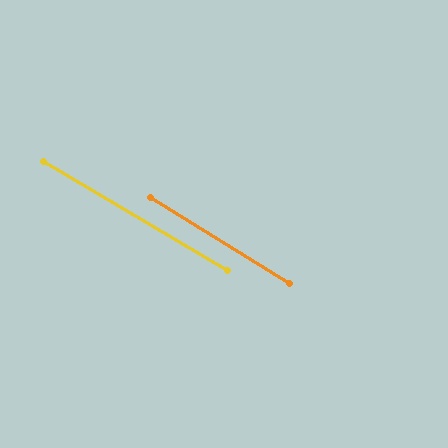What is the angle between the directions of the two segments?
Approximately 1 degree.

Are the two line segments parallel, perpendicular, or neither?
Parallel — their directions differ by only 1.0°.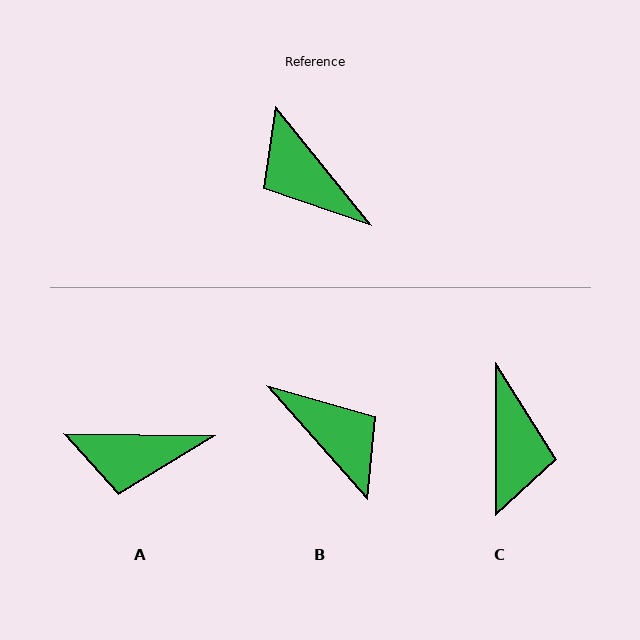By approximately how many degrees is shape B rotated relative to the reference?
Approximately 177 degrees clockwise.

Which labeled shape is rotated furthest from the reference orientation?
B, about 177 degrees away.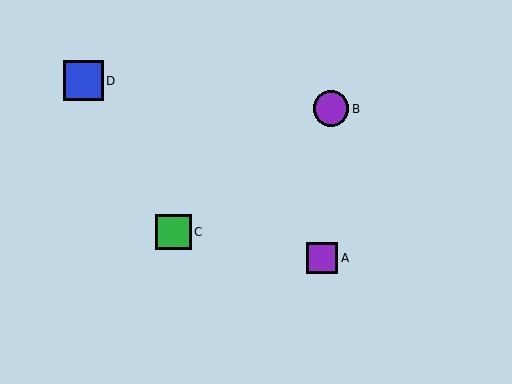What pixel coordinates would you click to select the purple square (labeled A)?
Click at (322, 258) to select the purple square A.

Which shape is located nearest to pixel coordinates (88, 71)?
The blue square (labeled D) at (84, 81) is nearest to that location.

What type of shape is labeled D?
Shape D is a blue square.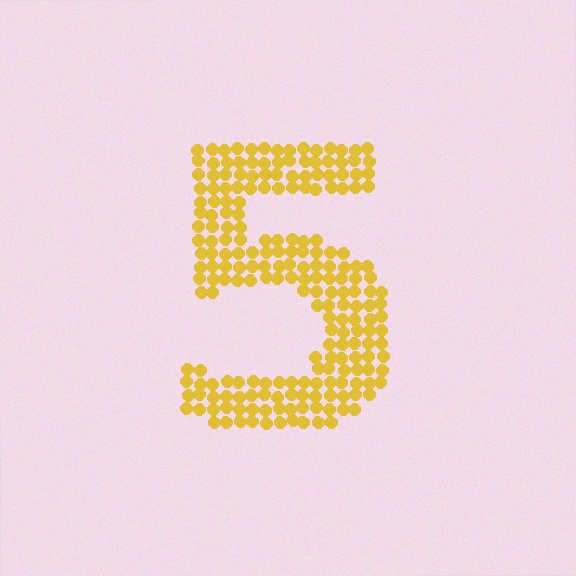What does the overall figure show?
The overall figure shows the digit 5.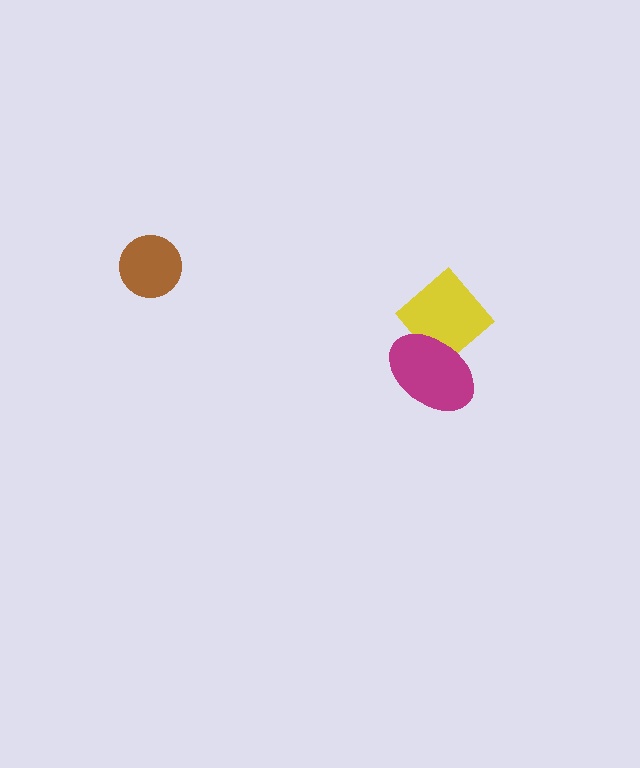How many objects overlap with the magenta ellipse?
1 object overlaps with the magenta ellipse.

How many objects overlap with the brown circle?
0 objects overlap with the brown circle.